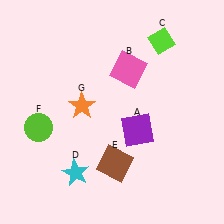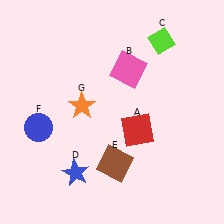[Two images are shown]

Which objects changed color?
A changed from purple to red. D changed from cyan to blue. F changed from lime to blue.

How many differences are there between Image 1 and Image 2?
There are 3 differences between the two images.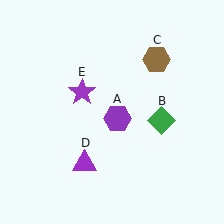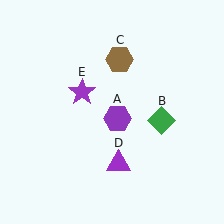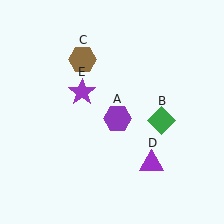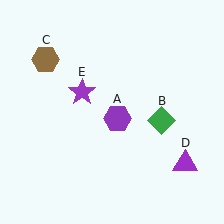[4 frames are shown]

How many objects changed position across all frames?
2 objects changed position: brown hexagon (object C), purple triangle (object D).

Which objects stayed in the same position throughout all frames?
Purple hexagon (object A) and green diamond (object B) and purple star (object E) remained stationary.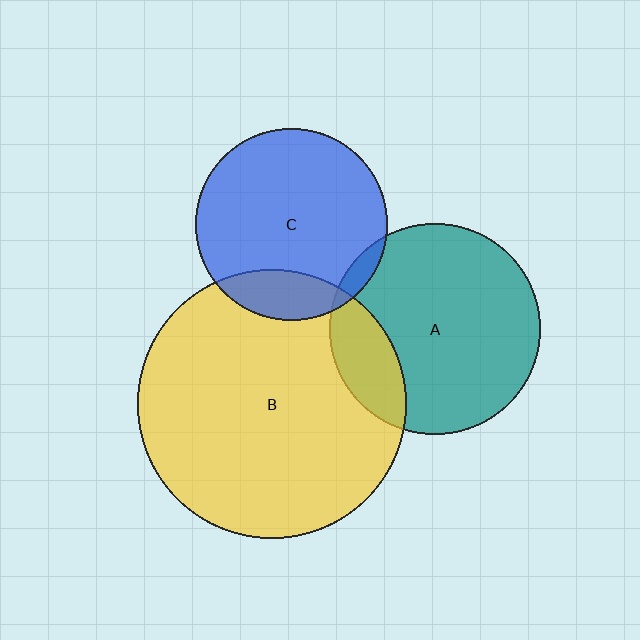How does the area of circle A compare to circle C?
Approximately 1.2 times.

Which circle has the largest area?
Circle B (yellow).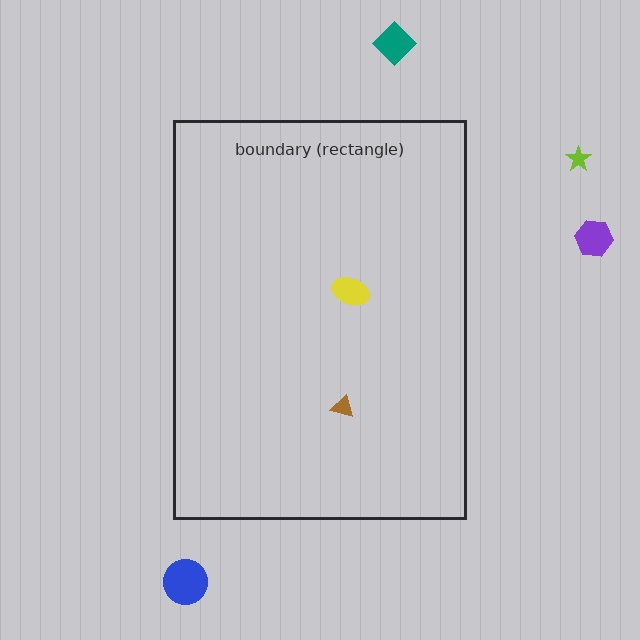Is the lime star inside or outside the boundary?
Outside.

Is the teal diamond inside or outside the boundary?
Outside.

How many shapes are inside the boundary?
2 inside, 4 outside.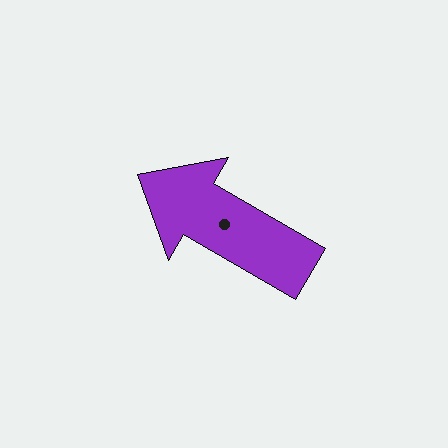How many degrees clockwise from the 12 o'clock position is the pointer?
Approximately 300 degrees.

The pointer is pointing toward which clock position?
Roughly 10 o'clock.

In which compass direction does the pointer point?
Northwest.